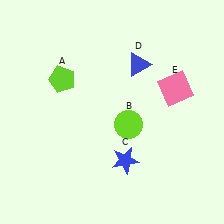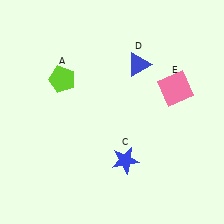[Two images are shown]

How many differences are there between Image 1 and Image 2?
There is 1 difference between the two images.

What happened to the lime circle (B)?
The lime circle (B) was removed in Image 2. It was in the bottom-right area of Image 1.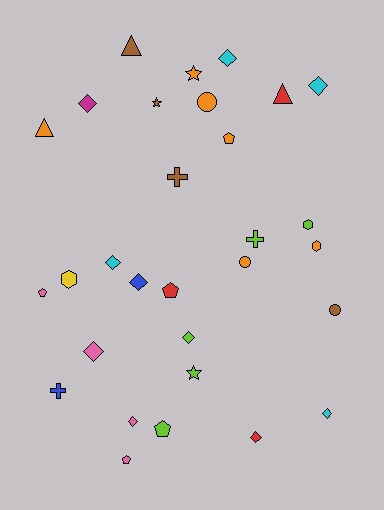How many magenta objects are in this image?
There is 1 magenta object.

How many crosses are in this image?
There are 3 crosses.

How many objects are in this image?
There are 30 objects.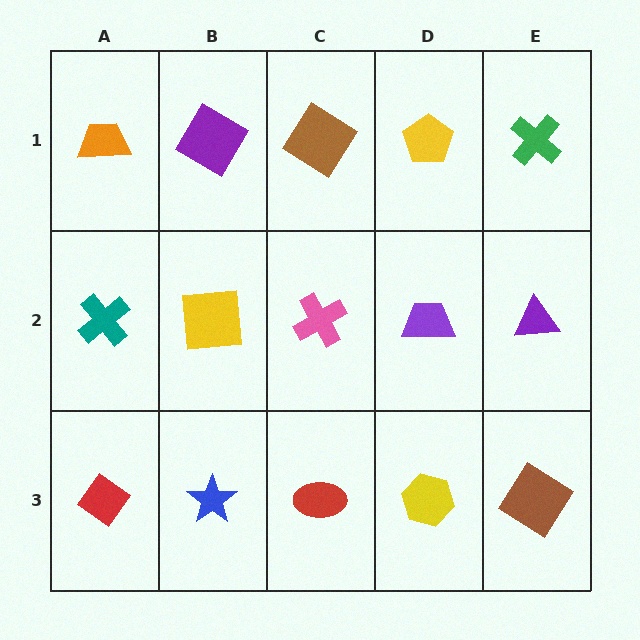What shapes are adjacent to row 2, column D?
A yellow pentagon (row 1, column D), a yellow hexagon (row 3, column D), a pink cross (row 2, column C), a purple triangle (row 2, column E).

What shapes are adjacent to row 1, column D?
A purple trapezoid (row 2, column D), a brown diamond (row 1, column C), a green cross (row 1, column E).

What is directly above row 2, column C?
A brown diamond.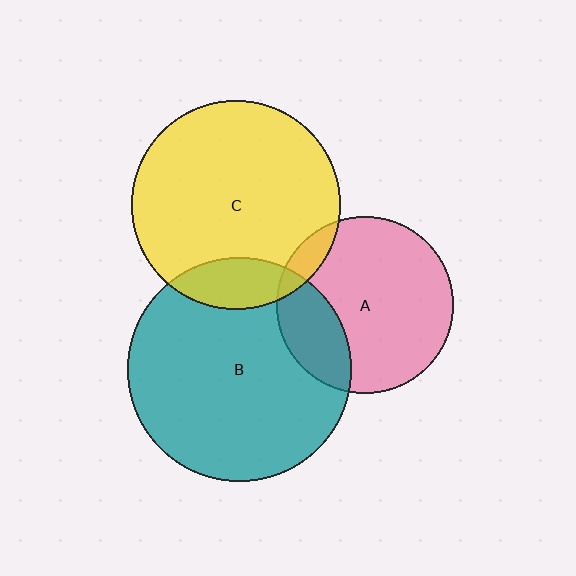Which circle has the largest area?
Circle B (teal).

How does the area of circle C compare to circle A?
Approximately 1.4 times.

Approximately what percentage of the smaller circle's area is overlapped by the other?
Approximately 10%.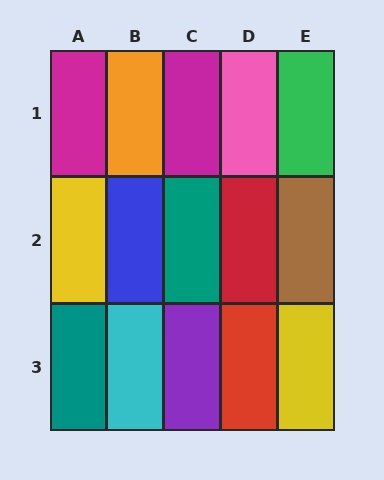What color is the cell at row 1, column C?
Magenta.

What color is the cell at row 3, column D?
Red.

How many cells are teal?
2 cells are teal.